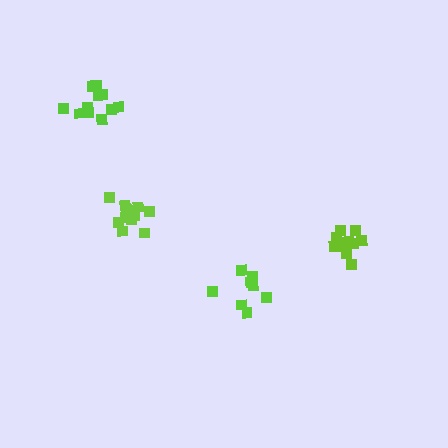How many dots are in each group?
Group 1: 8 dots, Group 2: 11 dots, Group 3: 12 dots, Group 4: 11 dots (42 total).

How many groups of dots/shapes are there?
There are 4 groups.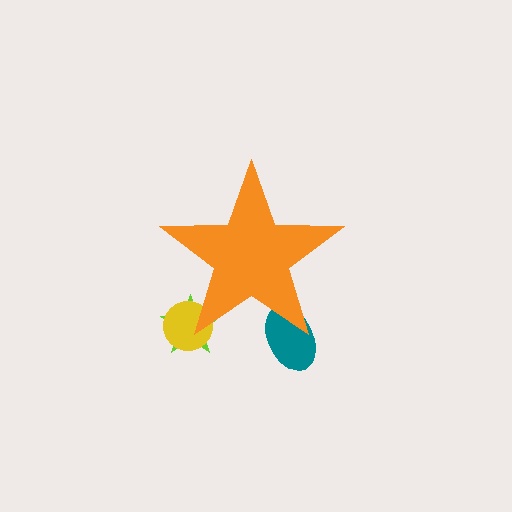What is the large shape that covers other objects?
An orange star.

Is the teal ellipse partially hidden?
Yes, the teal ellipse is partially hidden behind the orange star.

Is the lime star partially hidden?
Yes, the lime star is partially hidden behind the orange star.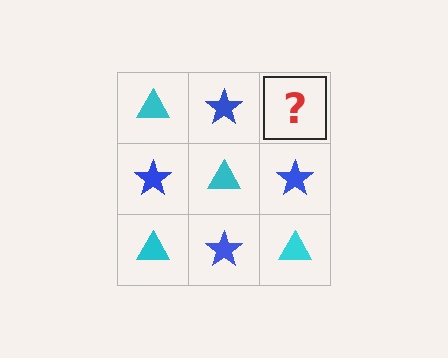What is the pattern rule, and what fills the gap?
The rule is that it alternates cyan triangle and blue star in a checkerboard pattern. The gap should be filled with a cyan triangle.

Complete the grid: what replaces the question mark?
The question mark should be replaced with a cyan triangle.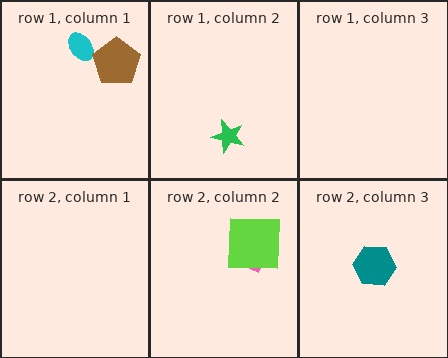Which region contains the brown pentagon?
The row 1, column 1 region.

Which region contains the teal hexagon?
The row 2, column 3 region.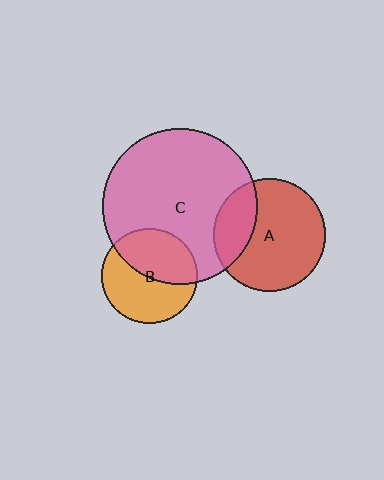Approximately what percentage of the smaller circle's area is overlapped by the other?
Approximately 25%.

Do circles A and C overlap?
Yes.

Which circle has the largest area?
Circle C (pink).